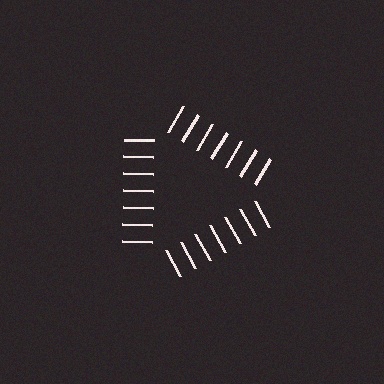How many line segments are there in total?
21 — 7 along each of the 3 edges.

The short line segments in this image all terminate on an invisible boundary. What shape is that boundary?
An illusory triangle — the line segments terminate on its edges but no continuous stroke is drawn.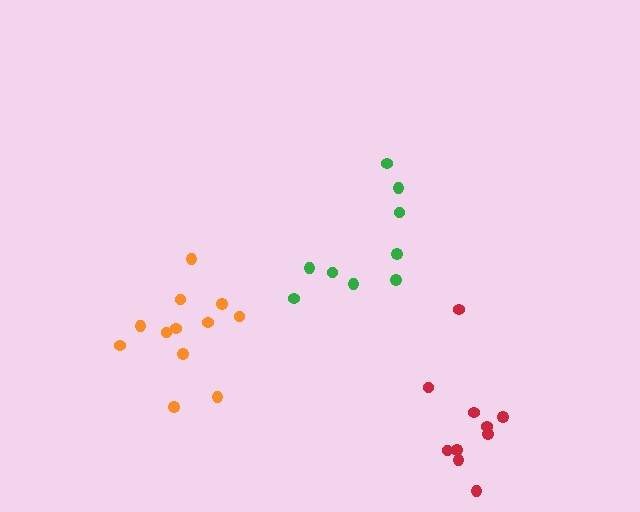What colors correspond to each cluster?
The clusters are colored: orange, green, red.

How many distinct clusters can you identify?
There are 3 distinct clusters.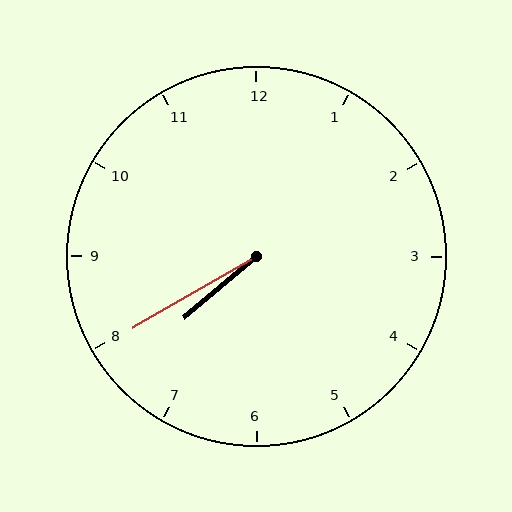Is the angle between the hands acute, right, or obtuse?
It is acute.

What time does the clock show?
7:40.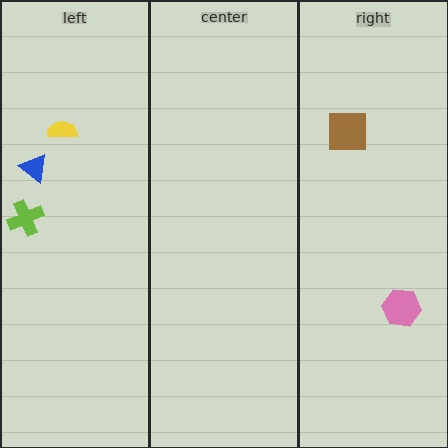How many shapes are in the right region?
2.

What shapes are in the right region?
The brown square, the pink hexagon.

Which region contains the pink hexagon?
The right region.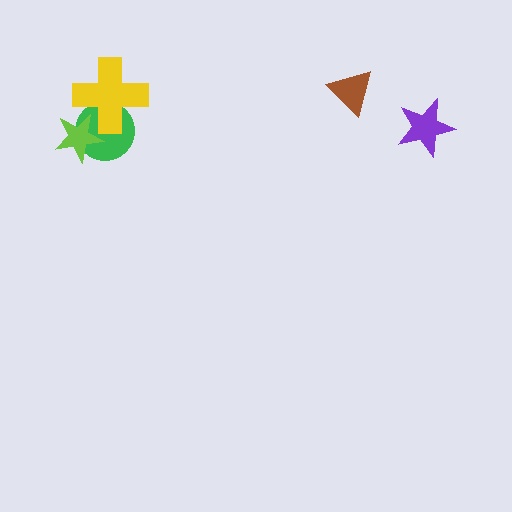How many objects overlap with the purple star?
0 objects overlap with the purple star.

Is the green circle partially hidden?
Yes, it is partially covered by another shape.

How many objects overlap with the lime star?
2 objects overlap with the lime star.